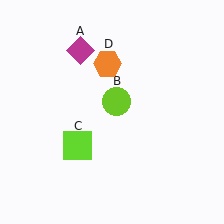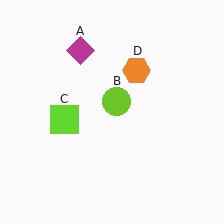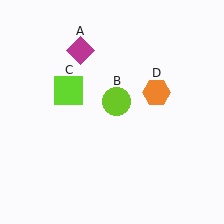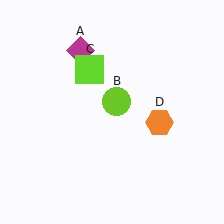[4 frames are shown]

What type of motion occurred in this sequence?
The lime square (object C), orange hexagon (object D) rotated clockwise around the center of the scene.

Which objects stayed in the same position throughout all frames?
Magenta diamond (object A) and lime circle (object B) remained stationary.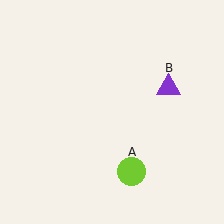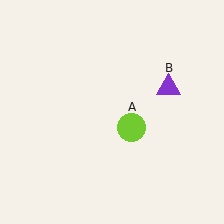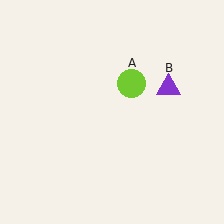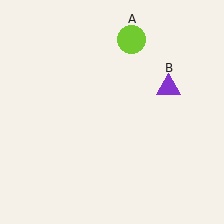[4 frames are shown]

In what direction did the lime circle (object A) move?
The lime circle (object A) moved up.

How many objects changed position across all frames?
1 object changed position: lime circle (object A).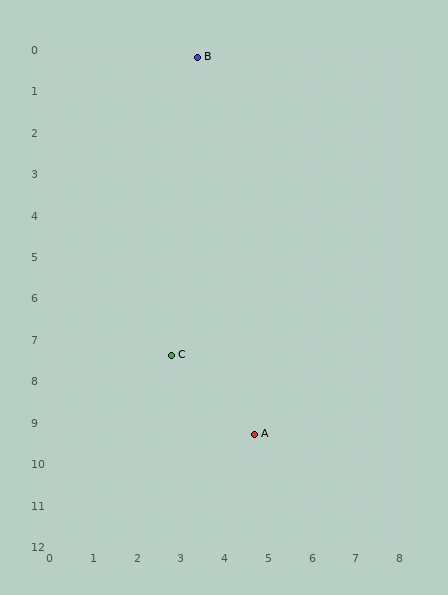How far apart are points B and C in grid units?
Points B and C are about 7.2 grid units apart.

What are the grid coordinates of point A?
Point A is at approximately (4.7, 9.3).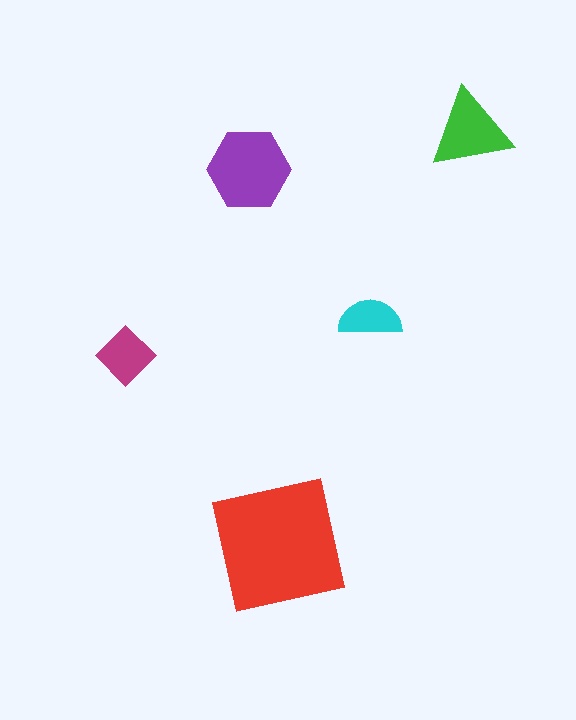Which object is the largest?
The red square.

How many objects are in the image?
There are 5 objects in the image.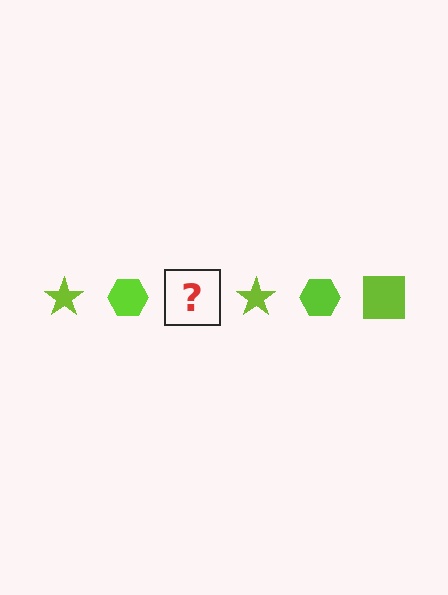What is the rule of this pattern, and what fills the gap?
The rule is that the pattern cycles through star, hexagon, square shapes in lime. The gap should be filled with a lime square.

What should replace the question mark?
The question mark should be replaced with a lime square.